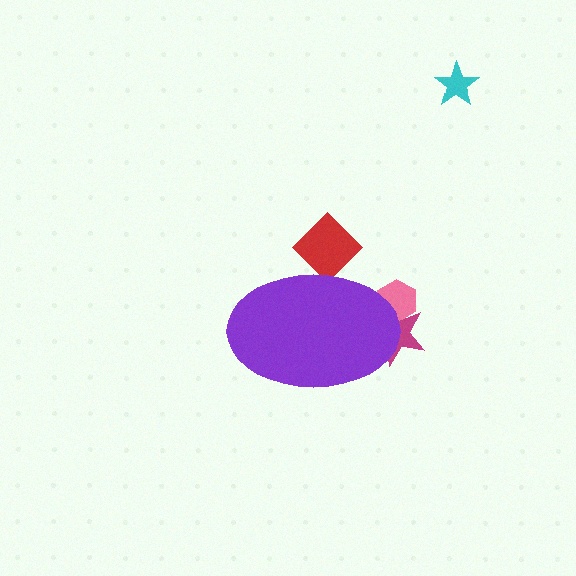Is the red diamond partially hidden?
Yes, the red diamond is partially hidden behind the purple ellipse.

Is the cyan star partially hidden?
No, the cyan star is fully visible.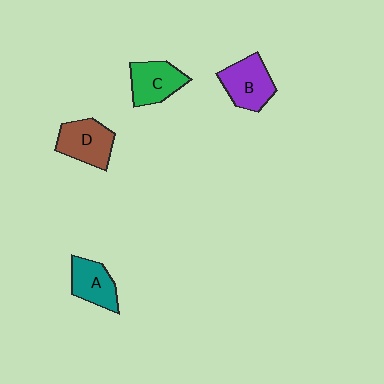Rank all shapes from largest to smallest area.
From largest to smallest: B (purple), D (brown), C (green), A (teal).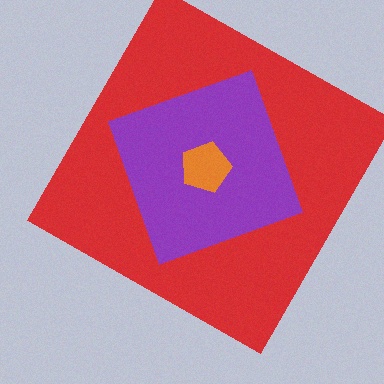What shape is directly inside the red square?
The purple diamond.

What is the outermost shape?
The red square.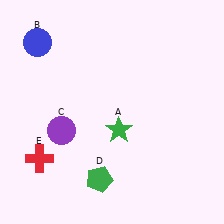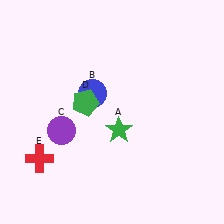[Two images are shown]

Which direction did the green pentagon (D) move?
The green pentagon (D) moved up.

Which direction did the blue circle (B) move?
The blue circle (B) moved right.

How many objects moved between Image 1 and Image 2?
2 objects moved between the two images.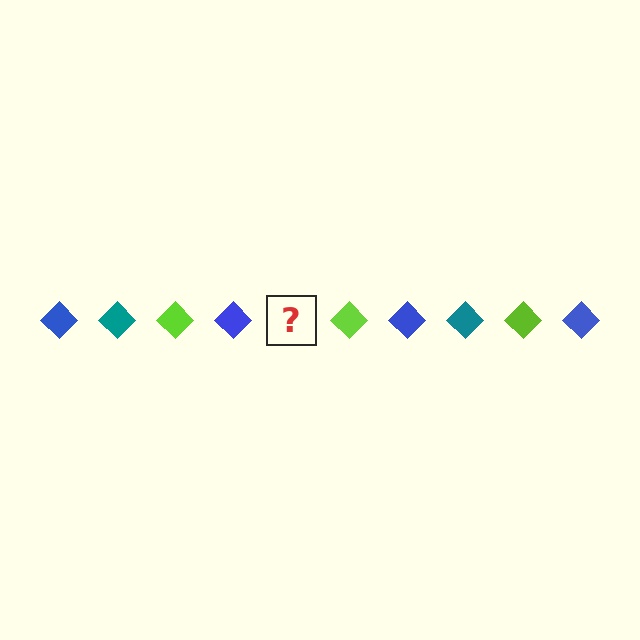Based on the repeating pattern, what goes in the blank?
The blank should be a teal diamond.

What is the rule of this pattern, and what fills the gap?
The rule is that the pattern cycles through blue, teal, lime diamonds. The gap should be filled with a teal diamond.